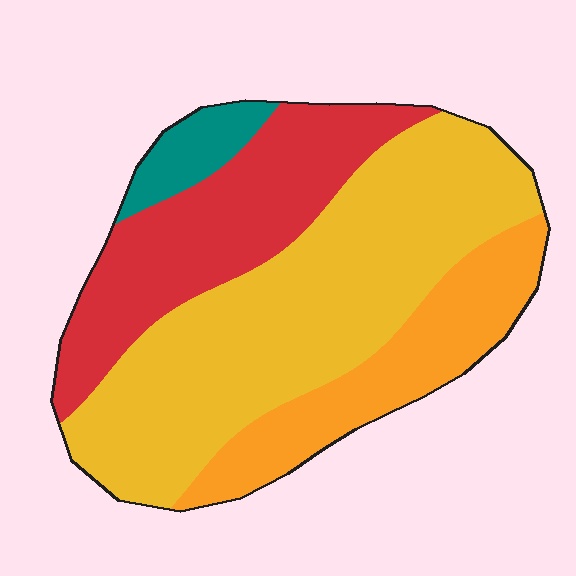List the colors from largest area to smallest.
From largest to smallest: yellow, red, orange, teal.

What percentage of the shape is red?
Red covers around 25% of the shape.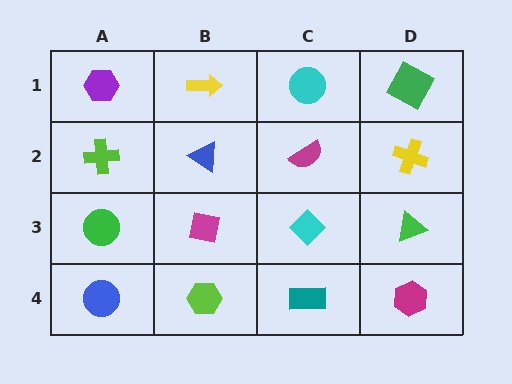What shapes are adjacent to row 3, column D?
A yellow cross (row 2, column D), a magenta hexagon (row 4, column D), a cyan diamond (row 3, column C).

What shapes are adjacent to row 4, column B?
A magenta square (row 3, column B), a blue circle (row 4, column A), a teal rectangle (row 4, column C).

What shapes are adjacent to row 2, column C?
A cyan circle (row 1, column C), a cyan diamond (row 3, column C), a blue triangle (row 2, column B), a yellow cross (row 2, column D).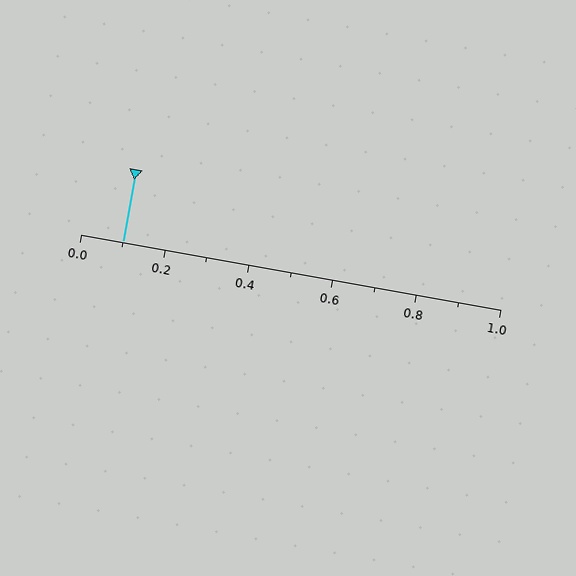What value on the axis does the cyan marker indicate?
The marker indicates approximately 0.1.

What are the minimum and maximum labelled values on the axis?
The axis runs from 0.0 to 1.0.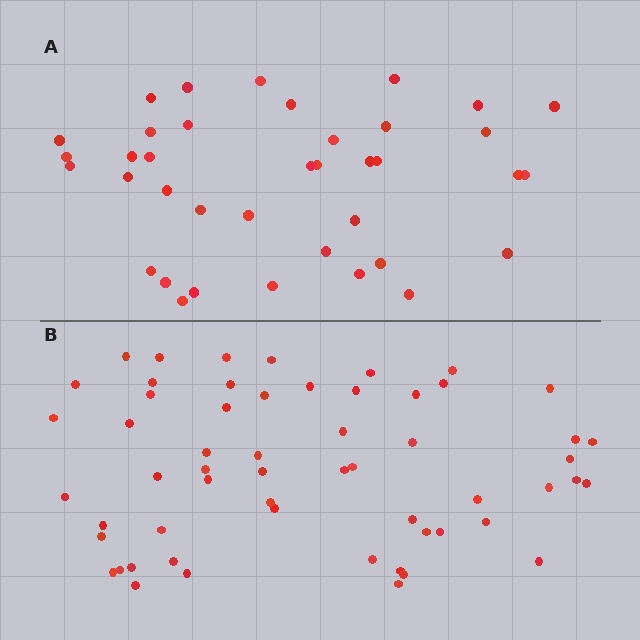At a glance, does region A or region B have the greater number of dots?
Region B (the bottom region) has more dots.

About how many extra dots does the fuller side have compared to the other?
Region B has approximately 20 more dots than region A.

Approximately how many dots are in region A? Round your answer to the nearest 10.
About 40 dots. (The exact count is 38, which rounds to 40.)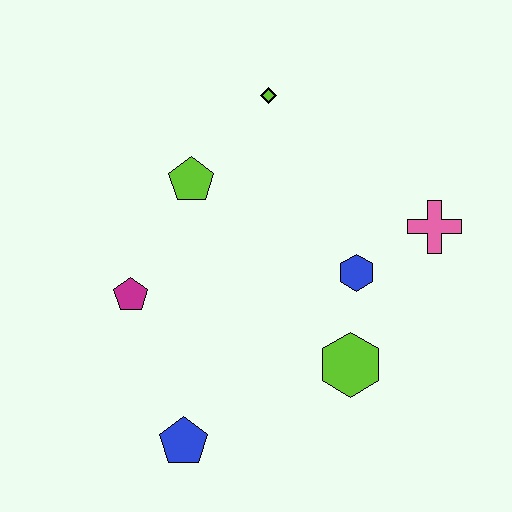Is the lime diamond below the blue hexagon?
No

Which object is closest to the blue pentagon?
The magenta pentagon is closest to the blue pentagon.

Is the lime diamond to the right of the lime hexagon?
No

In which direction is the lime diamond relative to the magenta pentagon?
The lime diamond is above the magenta pentagon.